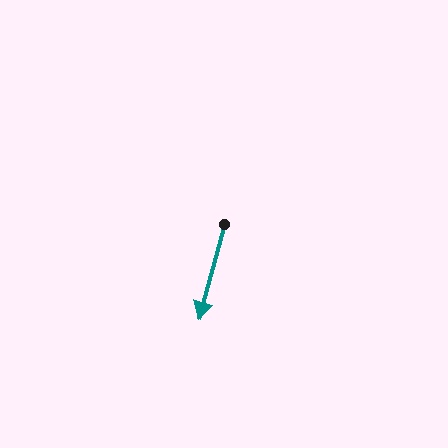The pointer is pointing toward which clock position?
Roughly 7 o'clock.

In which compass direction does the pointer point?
South.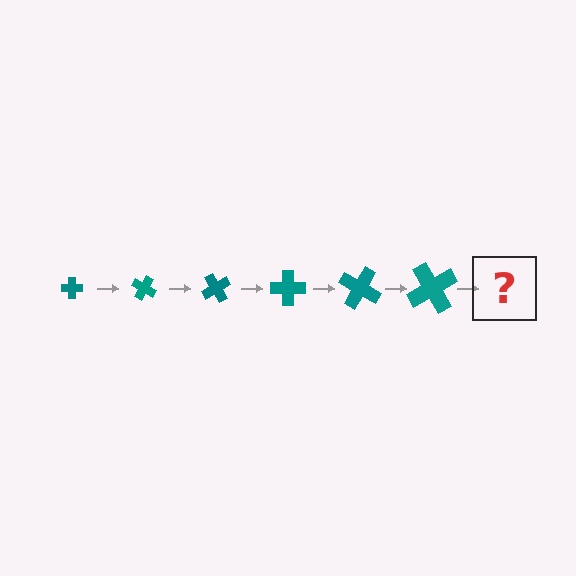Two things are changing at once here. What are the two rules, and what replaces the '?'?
The two rules are that the cross grows larger each step and it rotates 30 degrees each step. The '?' should be a cross, larger than the previous one and rotated 180 degrees from the start.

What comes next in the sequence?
The next element should be a cross, larger than the previous one and rotated 180 degrees from the start.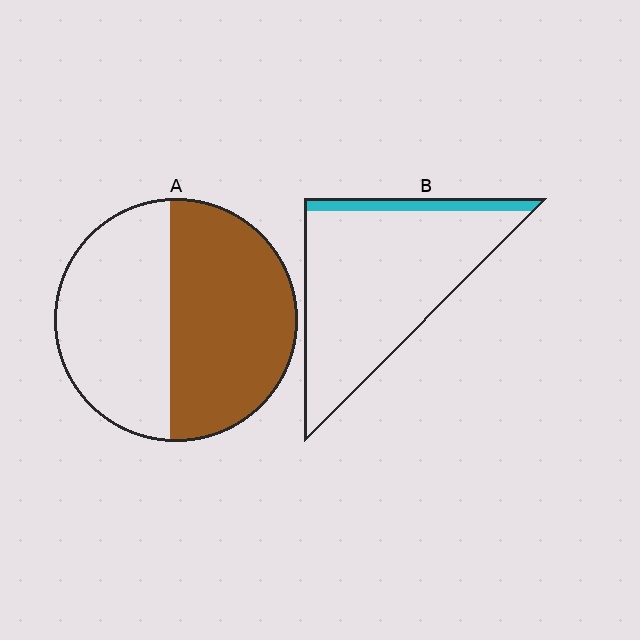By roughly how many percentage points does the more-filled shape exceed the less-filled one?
By roughly 45 percentage points (A over B).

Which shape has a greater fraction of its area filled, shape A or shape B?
Shape A.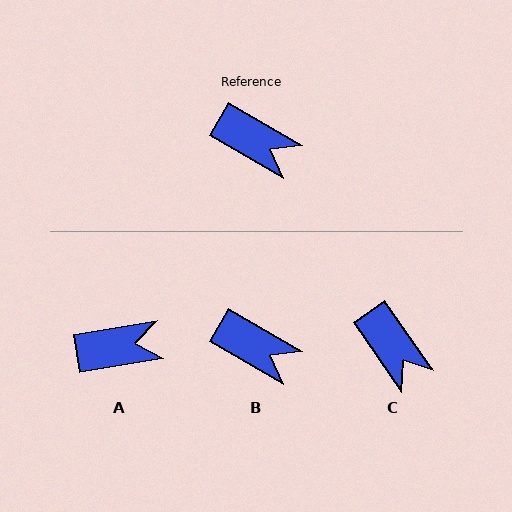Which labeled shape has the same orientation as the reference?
B.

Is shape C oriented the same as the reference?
No, it is off by about 25 degrees.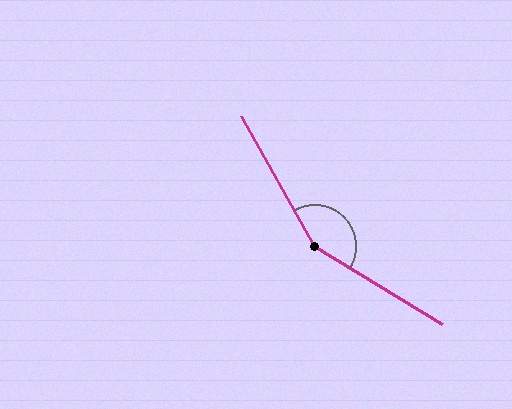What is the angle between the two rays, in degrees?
Approximately 151 degrees.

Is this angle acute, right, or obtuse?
It is obtuse.